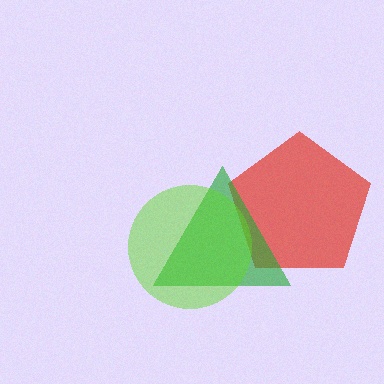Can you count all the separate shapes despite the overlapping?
Yes, there are 3 separate shapes.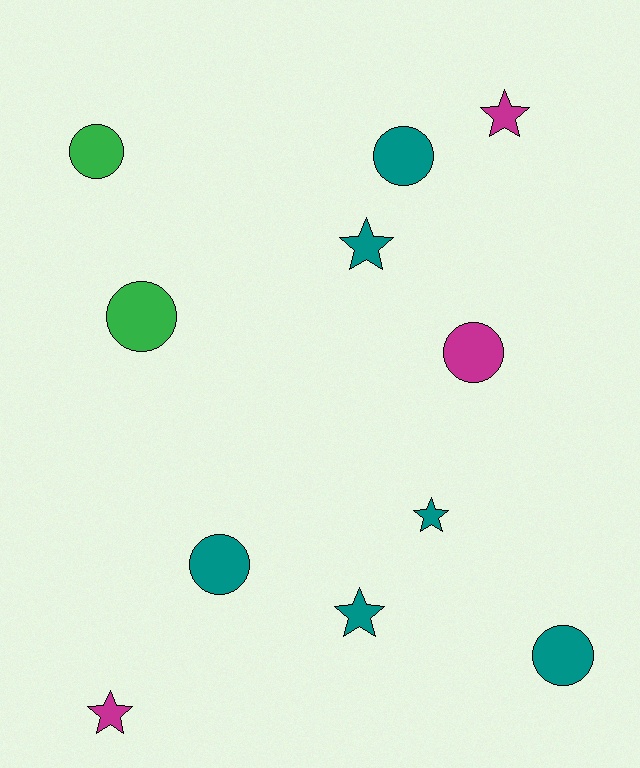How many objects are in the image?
There are 11 objects.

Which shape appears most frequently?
Circle, with 6 objects.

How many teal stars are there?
There are 3 teal stars.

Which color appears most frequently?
Teal, with 6 objects.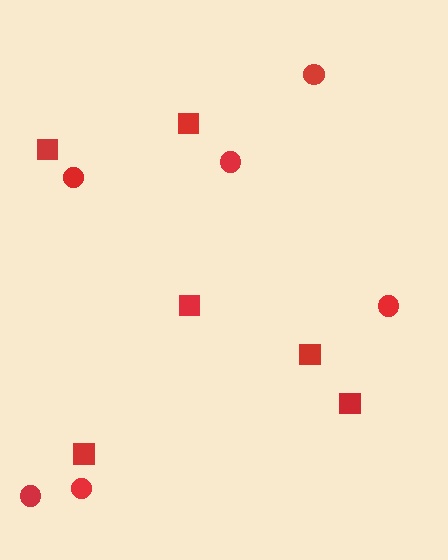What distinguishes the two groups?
There are 2 groups: one group of circles (6) and one group of squares (6).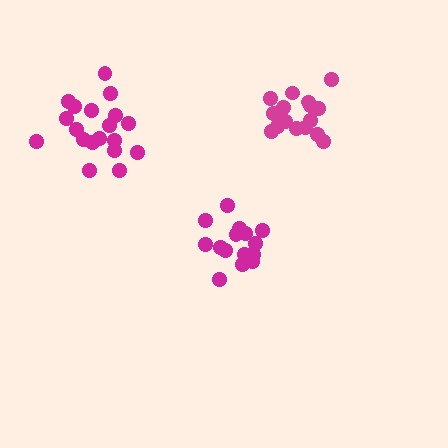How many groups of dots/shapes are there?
There are 3 groups.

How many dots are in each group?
Group 1: 15 dots, Group 2: 19 dots, Group 3: 17 dots (51 total).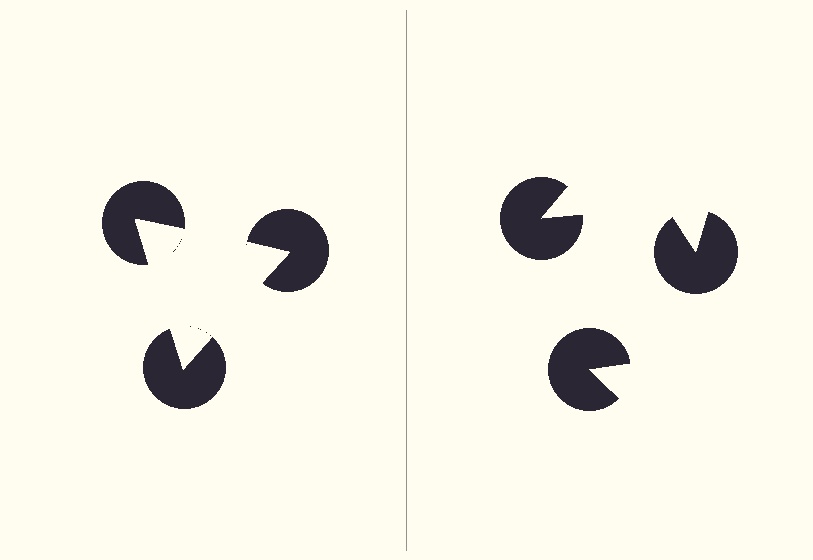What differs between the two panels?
The pac-man discs are positioned identically on both sides; only the wedge orientations differ. On the left they align to a triangle; on the right they are misaligned.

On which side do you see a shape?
An illusory triangle appears on the left side. On the right side the wedge cuts are rotated, so no coherent shape forms.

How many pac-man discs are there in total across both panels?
6 — 3 on each side.